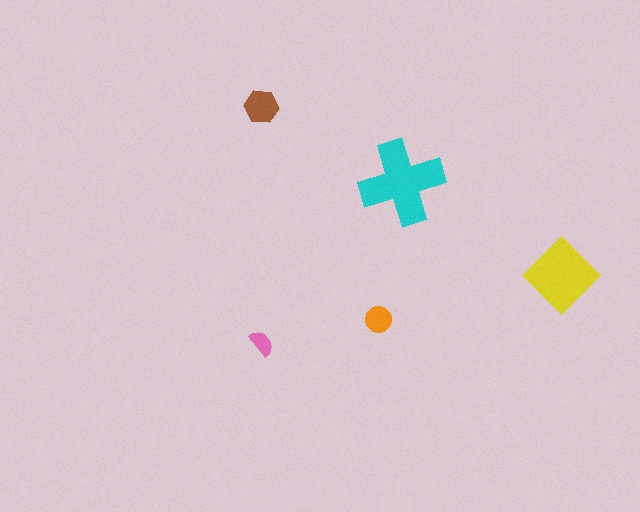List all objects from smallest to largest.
The pink semicircle, the orange circle, the brown hexagon, the yellow diamond, the cyan cross.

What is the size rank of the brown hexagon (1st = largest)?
3rd.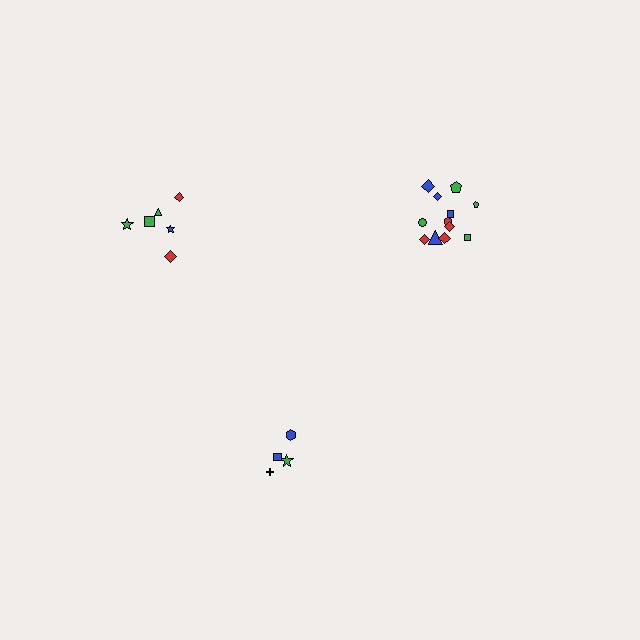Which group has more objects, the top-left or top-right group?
The top-right group.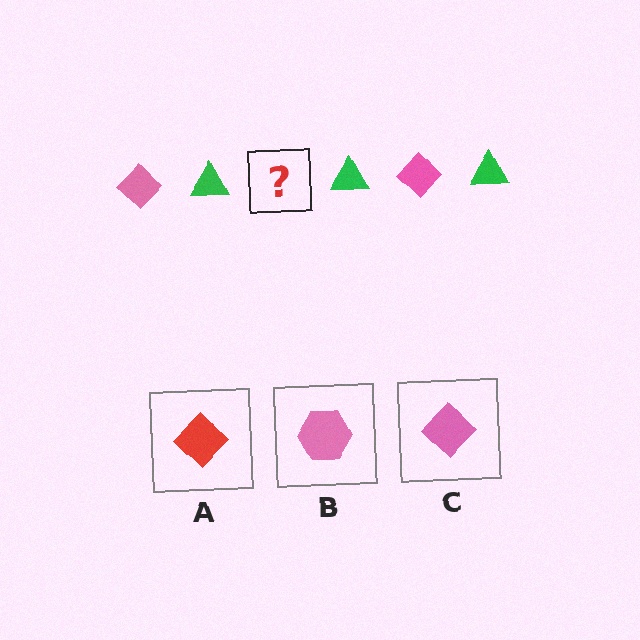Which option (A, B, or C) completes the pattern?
C.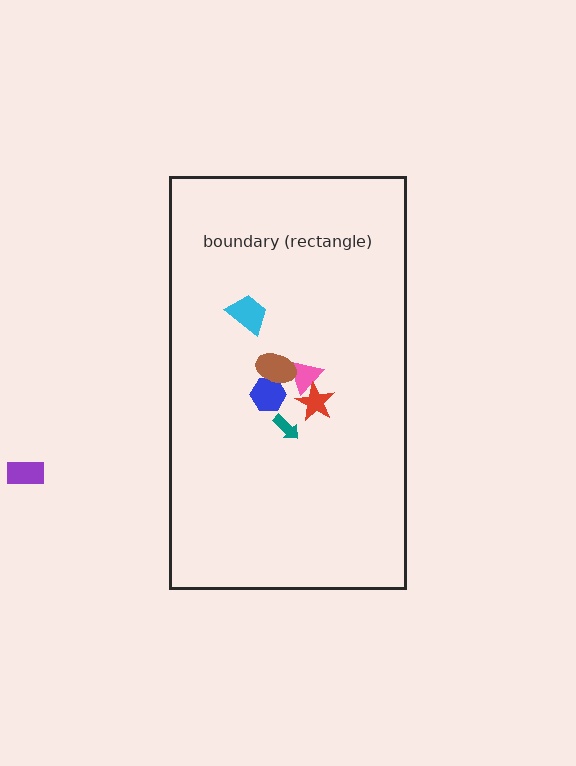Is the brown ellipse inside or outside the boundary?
Inside.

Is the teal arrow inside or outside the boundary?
Inside.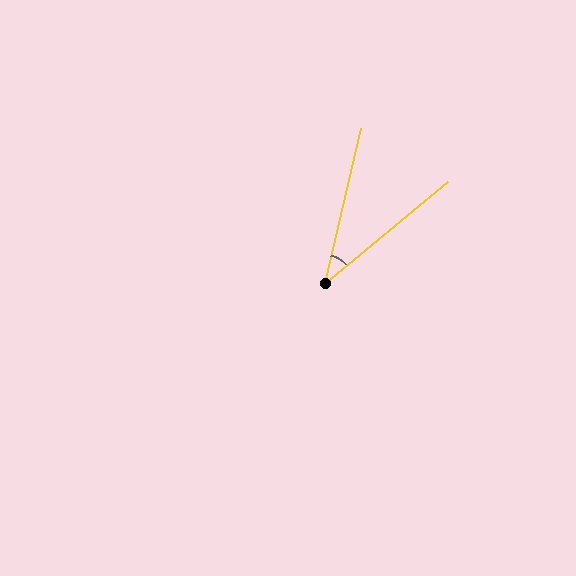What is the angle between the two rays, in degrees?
Approximately 38 degrees.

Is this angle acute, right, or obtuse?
It is acute.